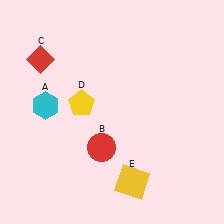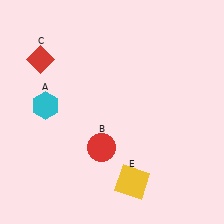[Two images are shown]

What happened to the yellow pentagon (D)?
The yellow pentagon (D) was removed in Image 2. It was in the top-left area of Image 1.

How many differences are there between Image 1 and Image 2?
There is 1 difference between the two images.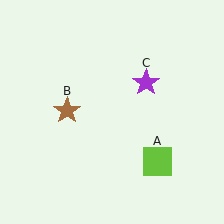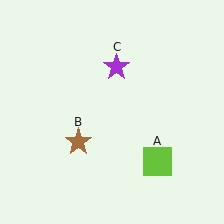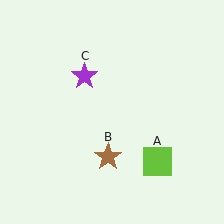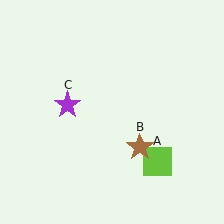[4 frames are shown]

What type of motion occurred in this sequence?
The brown star (object B), purple star (object C) rotated counterclockwise around the center of the scene.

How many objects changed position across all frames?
2 objects changed position: brown star (object B), purple star (object C).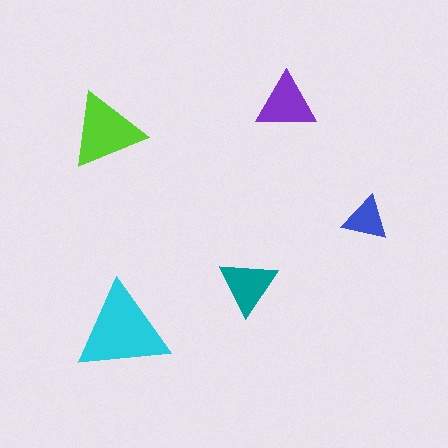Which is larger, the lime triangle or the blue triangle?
The lime one.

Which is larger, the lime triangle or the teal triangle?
The lime one.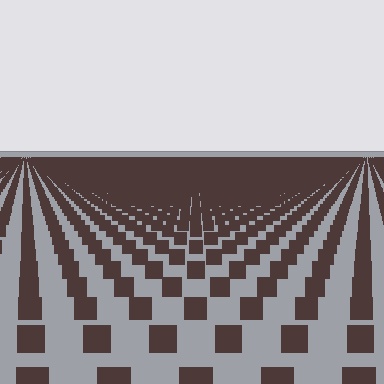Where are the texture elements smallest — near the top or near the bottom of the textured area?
Near the top.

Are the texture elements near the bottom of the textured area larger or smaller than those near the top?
Larger. Near the bottom, elements are closer to the viewer and appear at a bigger on-screen size.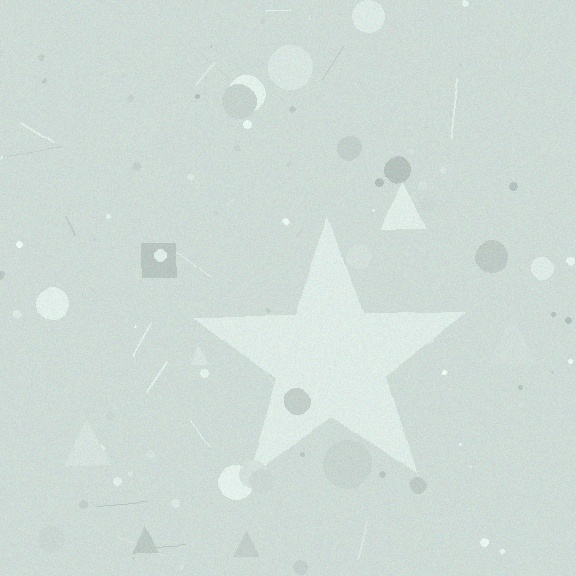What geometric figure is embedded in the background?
A star is embedded in the background.